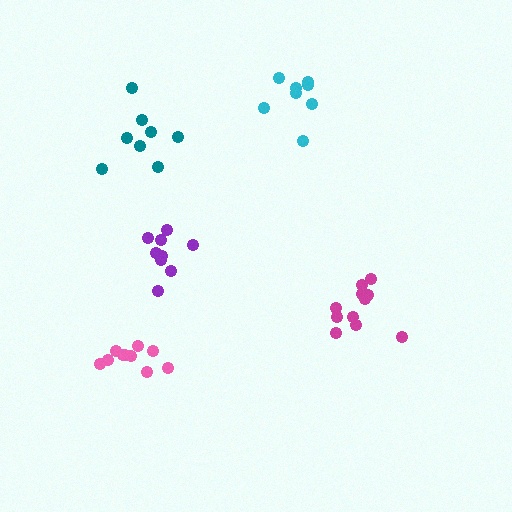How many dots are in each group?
Group 1: 11 dots, Group 2: 10 dots, Group 3: 8 dots, Group 4: 9 dots, Group 5: 8 dots (46 total).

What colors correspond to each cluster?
The clusters are colored: magenta, pink, teal, purple, cyan.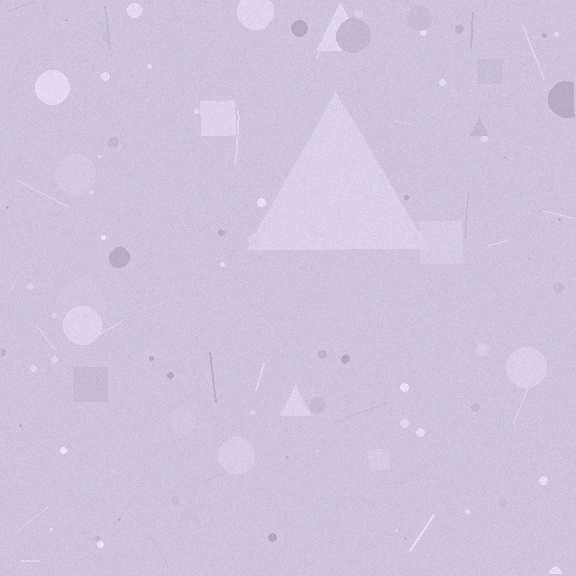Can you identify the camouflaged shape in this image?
The camouflaged shape is a triangle.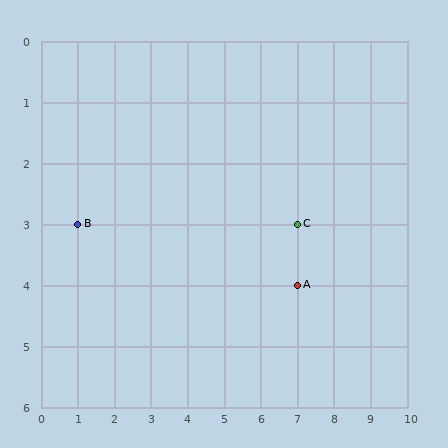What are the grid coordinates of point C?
Point C is at grid coordinates (7, 3).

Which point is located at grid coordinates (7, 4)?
Point A is at (7, 4).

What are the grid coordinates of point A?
Point A is at grid coordinates (7, 4).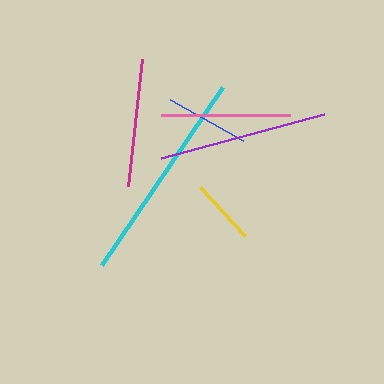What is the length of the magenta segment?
The magenta segment is approximately 128 pixels long.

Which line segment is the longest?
The cyan line is the longest at approximately 216 pixels.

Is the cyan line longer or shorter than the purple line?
The cyan line is longer than the purple line.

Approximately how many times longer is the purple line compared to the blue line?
The purple line is approximately 2.0 times the length of the blue line.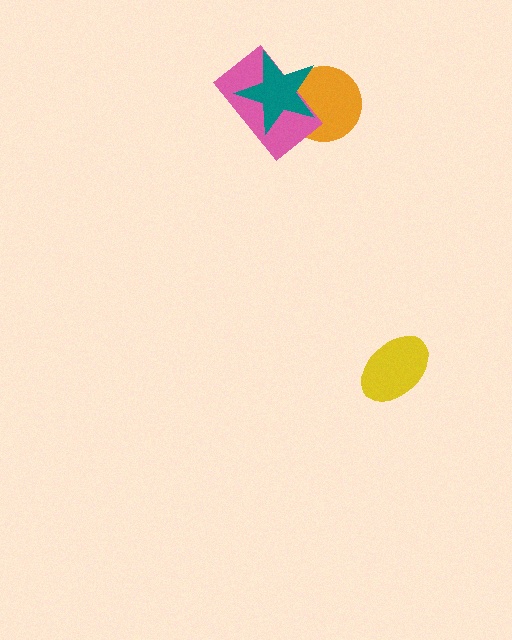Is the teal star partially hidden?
No, no other shape covers it.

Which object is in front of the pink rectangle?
The teal star is in front of the pink rectangle.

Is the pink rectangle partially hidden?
Yes, it is partially covered by another shape.